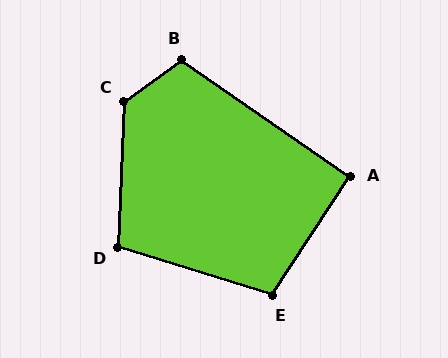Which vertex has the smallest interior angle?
A, at approximately 91 degrees.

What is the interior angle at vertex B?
Approximately 109 degrees (obtuse).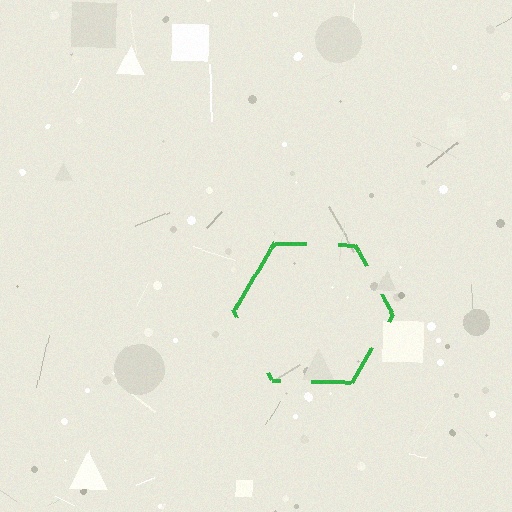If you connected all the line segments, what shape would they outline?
They would outline a hexagon.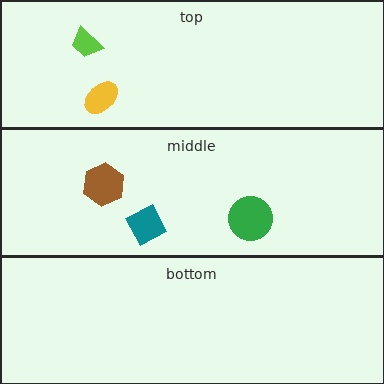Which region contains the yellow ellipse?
The top region.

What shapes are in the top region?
The lime trapezoid, the yellow ellipse.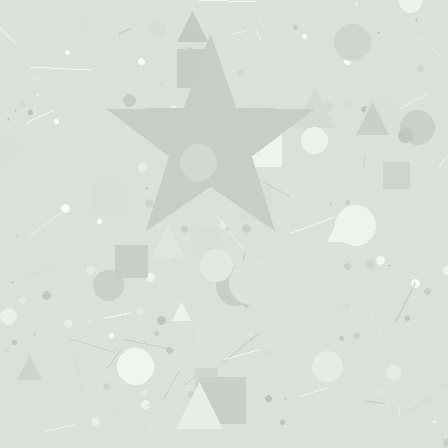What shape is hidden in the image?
A star is hidden in the image.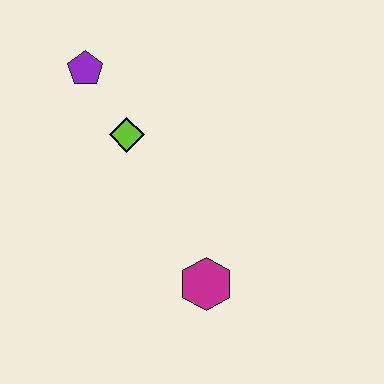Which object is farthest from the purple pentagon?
The magenta hexagon is farthest from the purple pentagon.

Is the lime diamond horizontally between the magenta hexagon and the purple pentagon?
Yes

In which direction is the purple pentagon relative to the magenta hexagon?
The purple pentagon is above the magenta hexagon.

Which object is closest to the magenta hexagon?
The lime diamond is closest to the magenta hexagon.